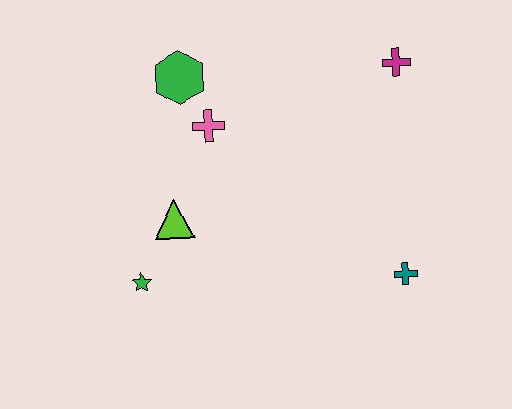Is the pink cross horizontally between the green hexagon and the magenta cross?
Yes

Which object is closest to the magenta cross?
The pink cross is closest to the magenta cross.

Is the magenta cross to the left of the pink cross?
No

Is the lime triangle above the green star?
Yes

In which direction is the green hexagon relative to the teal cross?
The green hexagon is to the left of the teal cross.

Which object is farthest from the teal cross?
The green hexagon is farthest from the teal cross.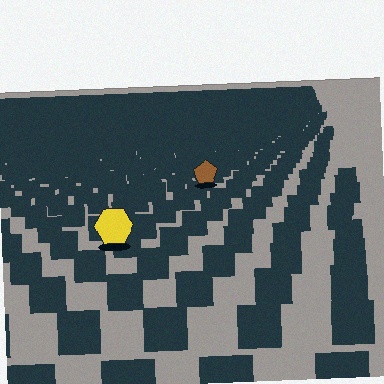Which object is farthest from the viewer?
The brown pentagon is farthest from the viewer. It appears smaller and the ground texture around it is denser.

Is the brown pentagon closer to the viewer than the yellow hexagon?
No. The yellow hexagon is closer — you can tell from the texture gradient: the ground texture is coarser near it.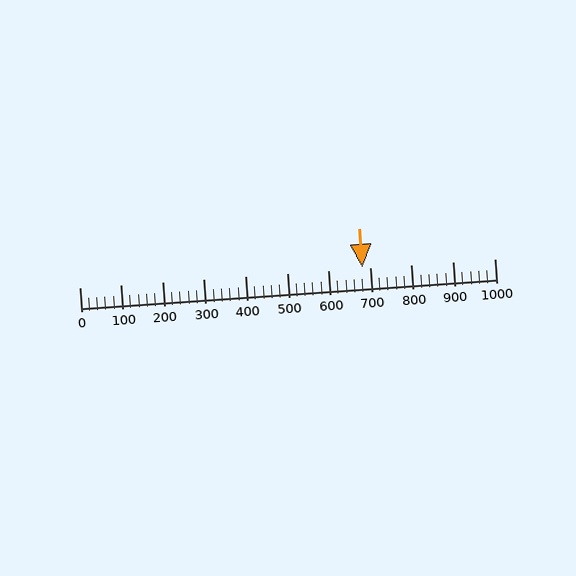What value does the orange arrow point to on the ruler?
The orange arrow points to approximately 682.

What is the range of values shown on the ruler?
The ruler shows values from 0 to 1000.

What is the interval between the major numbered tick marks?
The major tick marks are spaced 100 units apart.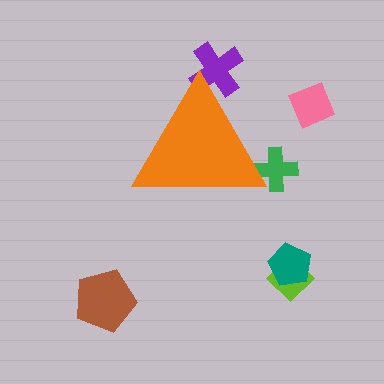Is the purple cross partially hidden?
Yes, the purple cross is partially hidden behind the orange triangle.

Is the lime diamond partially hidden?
No, the lime diamond is fully visible.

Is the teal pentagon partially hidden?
No, the teal pentagon is fully visible.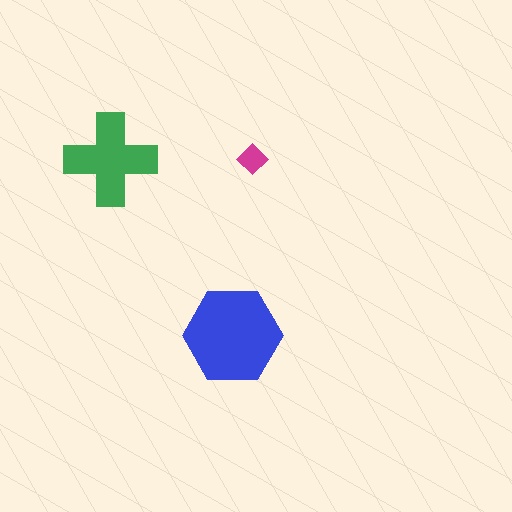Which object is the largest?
The blue hexagon.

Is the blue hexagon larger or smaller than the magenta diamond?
Larger.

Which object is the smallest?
The magenta diamond.